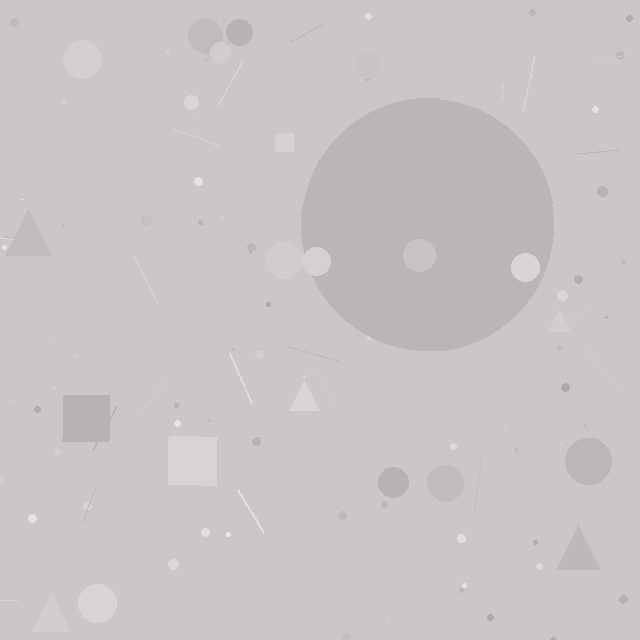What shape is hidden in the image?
A circle is hidden in the image.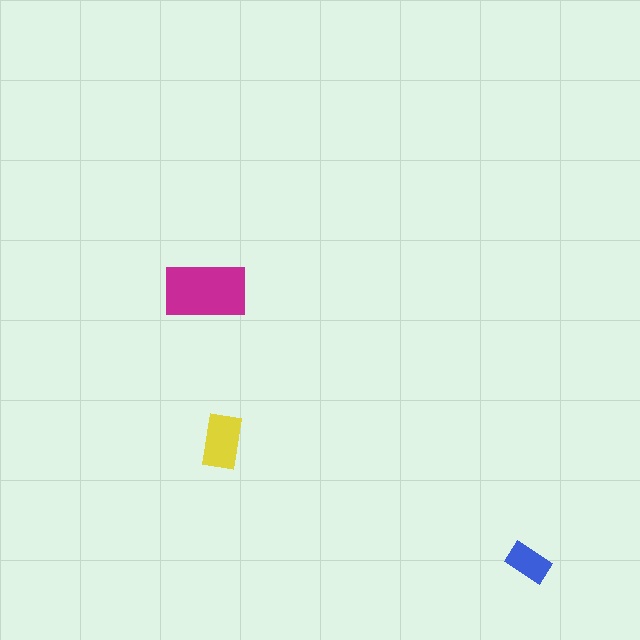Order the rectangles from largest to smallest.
the magenta one, the yellow one, the blue one.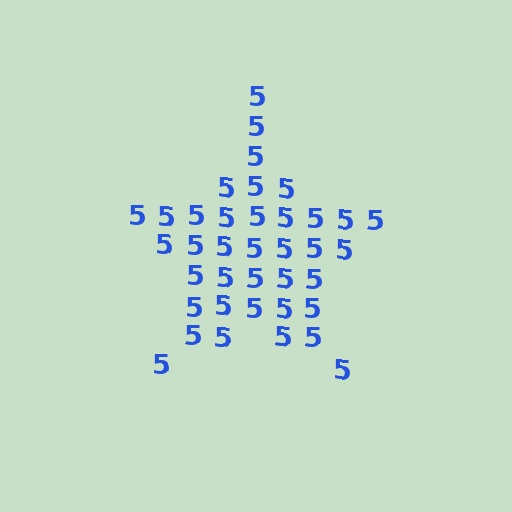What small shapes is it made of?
It is made of small digit 5's.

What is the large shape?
The large shape is a star.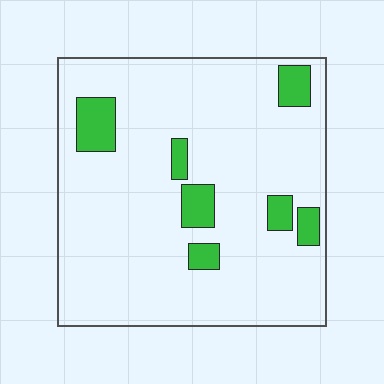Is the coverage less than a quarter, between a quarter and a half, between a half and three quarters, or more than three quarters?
Less than a quarter.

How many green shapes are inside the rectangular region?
7.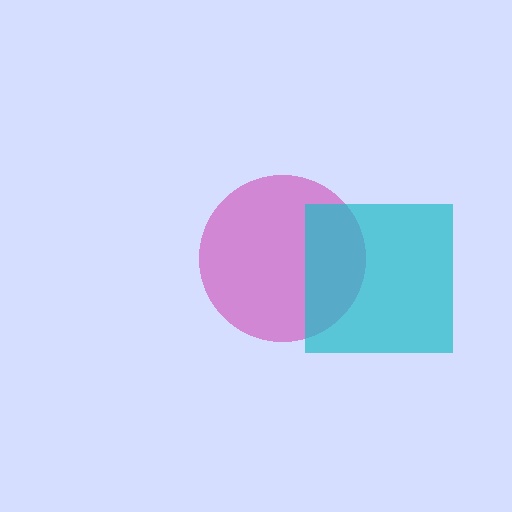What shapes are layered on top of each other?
The layered shapes are: a magenta circle, a cyan square.